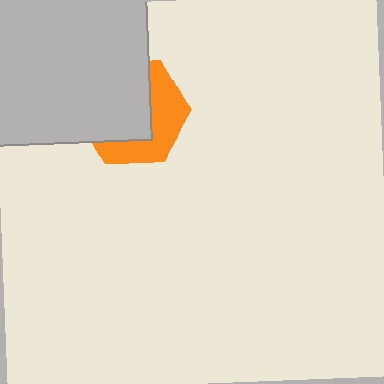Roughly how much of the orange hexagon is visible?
A small part of it is visible (roughly 41%).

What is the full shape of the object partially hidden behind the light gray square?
The partially hidden object is an orange hexagon.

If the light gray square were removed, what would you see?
You would see the complete orange hexagon.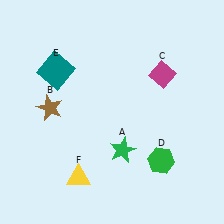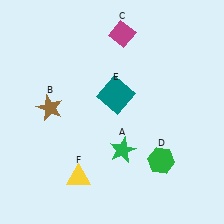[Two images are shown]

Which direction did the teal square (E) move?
The teal square (E) moved right.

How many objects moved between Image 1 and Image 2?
2 objects moved between the two images.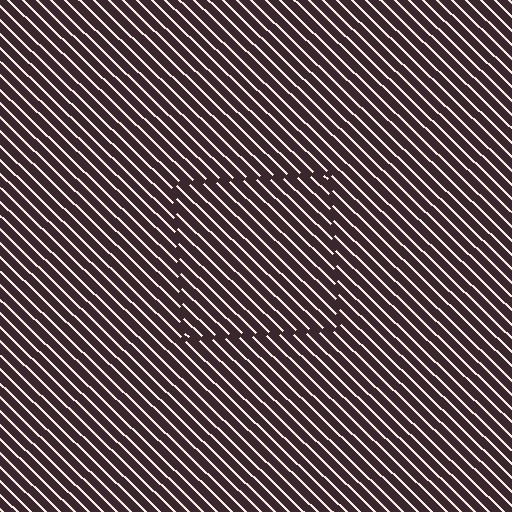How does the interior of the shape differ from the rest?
The interior of the shape contains the same grating, shifted by half a period — the contour is defined by the phase discontinuity where line-ends from the inner and outer gratings abut.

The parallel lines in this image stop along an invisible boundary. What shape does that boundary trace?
An illusory square. The interior of the shape contains the same grating, shifted by half a period — the contour is defined by the phase discontinuity where line-ends from the inner and outer gratings abut.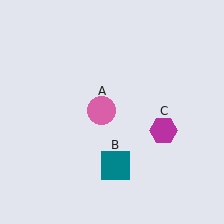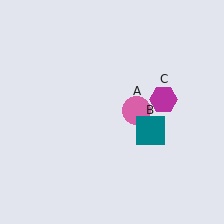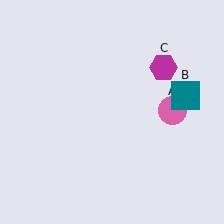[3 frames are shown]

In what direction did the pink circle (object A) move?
The pink circle (object A) moved right.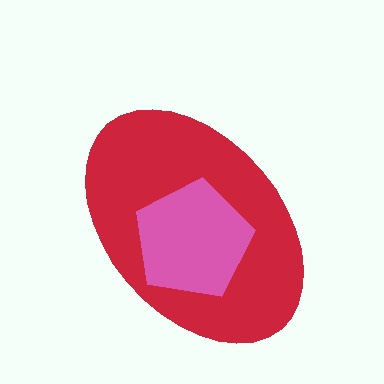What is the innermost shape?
The pink pentagon.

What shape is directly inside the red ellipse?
The pink pentagon.